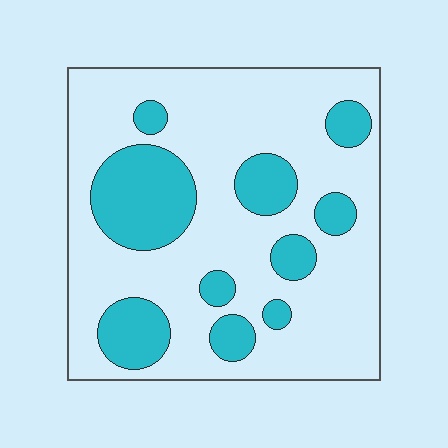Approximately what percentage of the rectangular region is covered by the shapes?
Approximately 25%.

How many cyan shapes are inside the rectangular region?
10.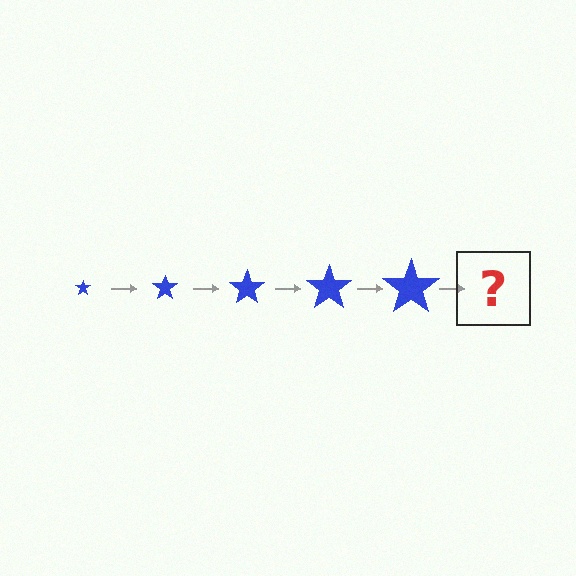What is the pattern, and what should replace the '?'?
The pattern is that the star gets progressively larger each step. The '?' should be a blue star, larger than the previous one.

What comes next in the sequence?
The next element should be a blue star, larger than the previous one.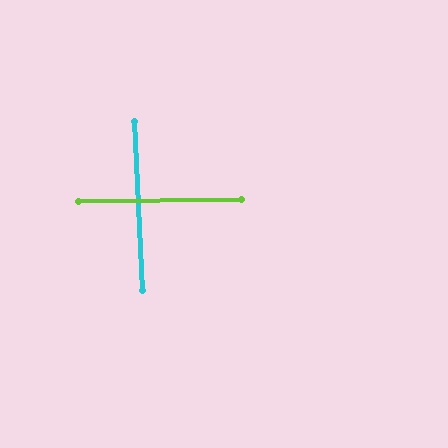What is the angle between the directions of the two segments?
Approximately 88 degrees.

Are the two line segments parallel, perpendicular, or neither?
Perpendicular — they meet at approximately 88°.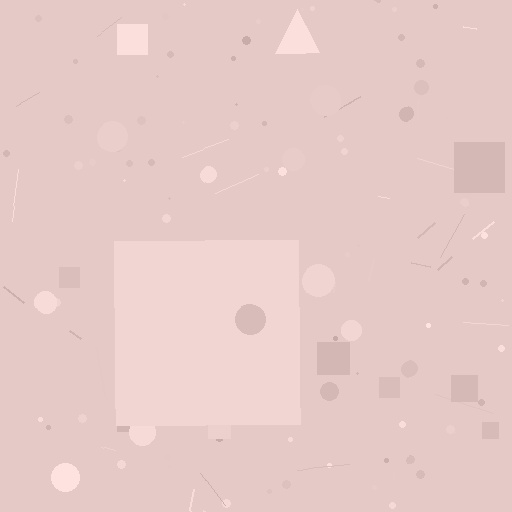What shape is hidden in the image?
A square is hidden in the image.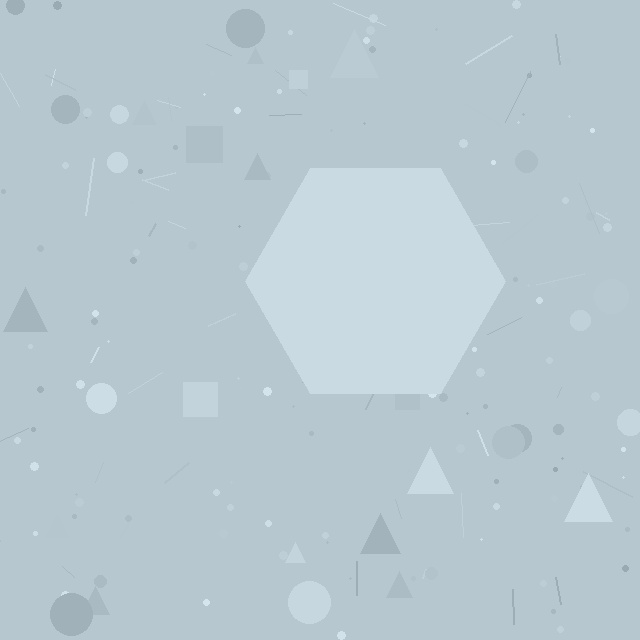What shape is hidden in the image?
A hexagon is hidden in the image.